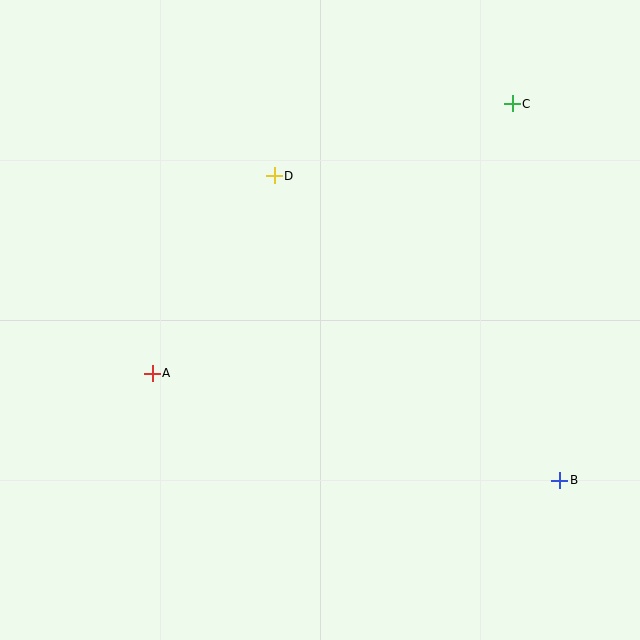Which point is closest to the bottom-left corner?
Point A is closest to the bottom-left corner.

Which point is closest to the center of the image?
Point D at (274, 176) is closest to the center.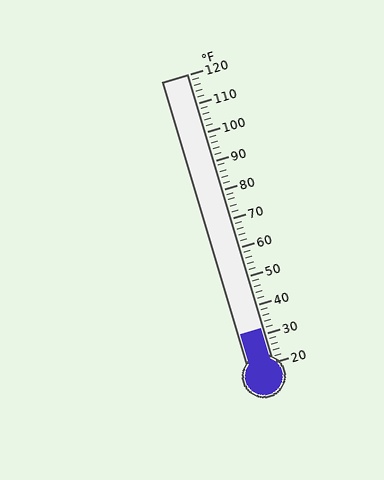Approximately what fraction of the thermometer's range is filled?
The thermometer is filled to approximately 10% of its range.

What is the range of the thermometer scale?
The thermometer scale ranges from 20°F to 120°F.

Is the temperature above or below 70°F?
The temperature is below 70°F.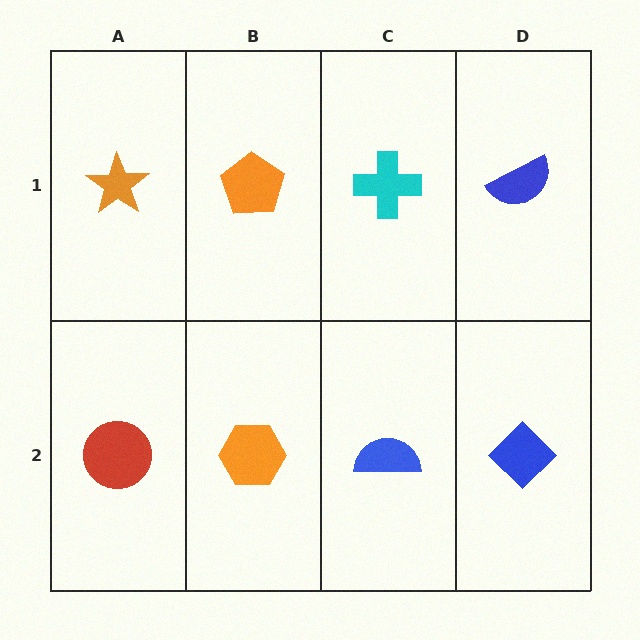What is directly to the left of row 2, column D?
A blue semicircle.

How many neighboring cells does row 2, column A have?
2.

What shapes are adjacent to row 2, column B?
An orange pentagon (row 1, column B), a red circle (row 2, column A), a blue semicircle (row 2, column C).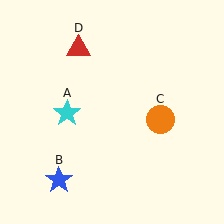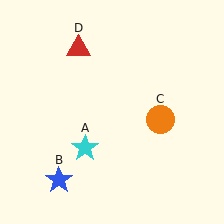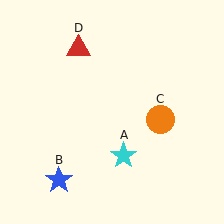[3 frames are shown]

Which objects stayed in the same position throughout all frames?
Blue star (object B) and orange circle (object C) and red triangle (object D) remained stationary.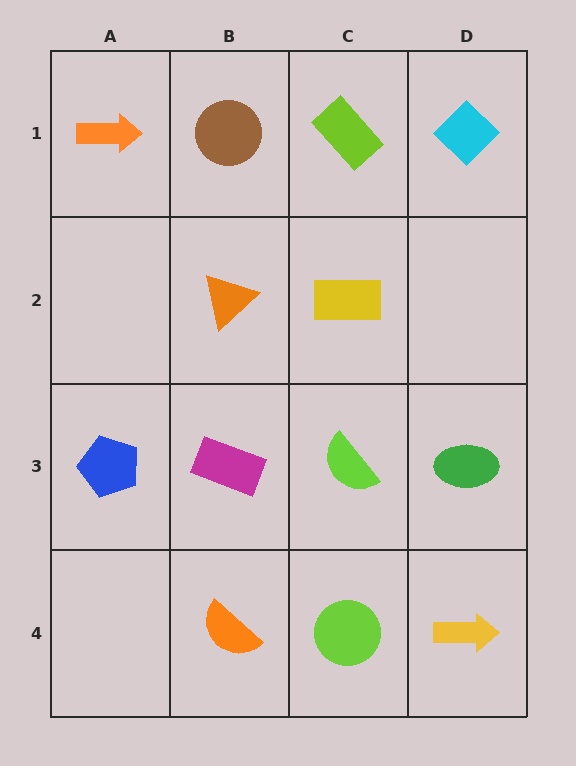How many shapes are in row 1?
4 shapes.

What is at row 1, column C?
A lime rectangle.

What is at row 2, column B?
An orange triangle.